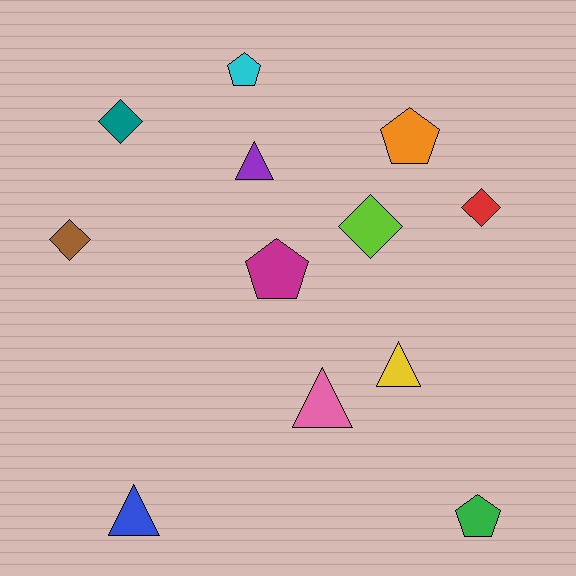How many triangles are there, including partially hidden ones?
There are 4 triangles.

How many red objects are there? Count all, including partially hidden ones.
There is 1 red object.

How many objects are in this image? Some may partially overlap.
There are 12 objects.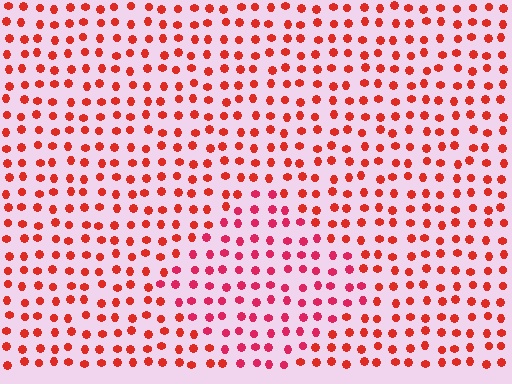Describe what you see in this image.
The image is filled with small red elements in a uniform arrangement. A diamond-shaped region is visible where the elements are tinted to a slightly different hue, forming a subtle color boundary.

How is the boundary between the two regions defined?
The boundary is defined purely by a slight shift in hue (about 22 degrees). Spacing, size, and orientation are identical on both sides.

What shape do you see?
I see a diamond.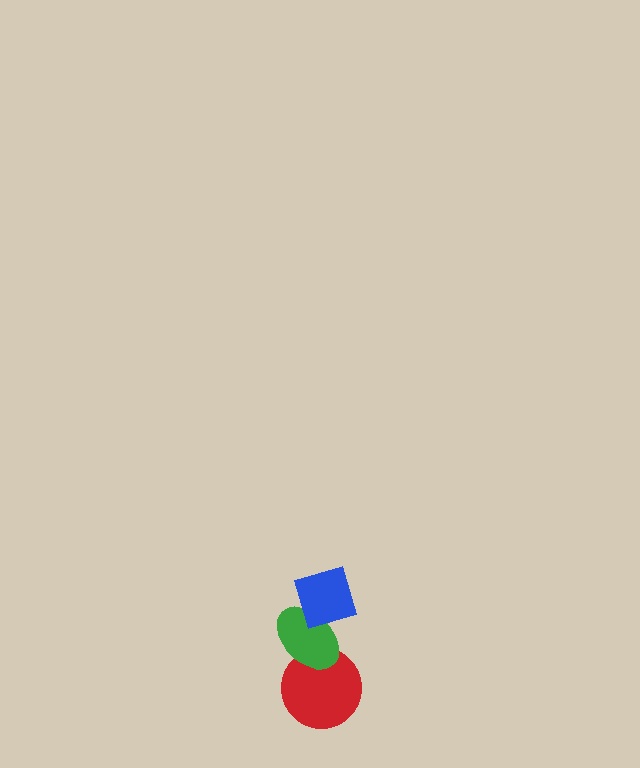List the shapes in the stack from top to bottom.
From top to bottom: the blue diamond, the green ellipse, the red circle.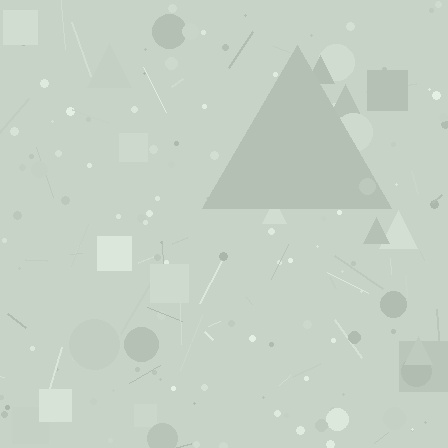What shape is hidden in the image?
A triangle is hidden in the image.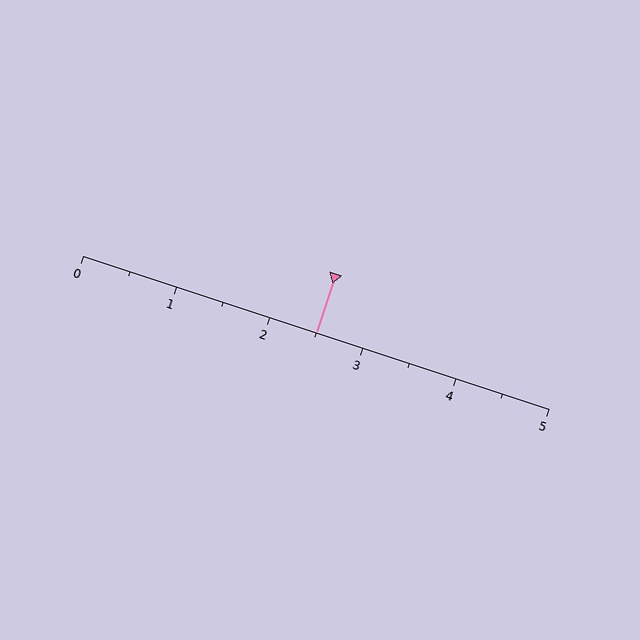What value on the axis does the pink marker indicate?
The marker indicates approximately 2.5.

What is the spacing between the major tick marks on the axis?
The major ticks are spaced 1 apart.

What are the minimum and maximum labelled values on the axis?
The axis runs from 0 to 5.